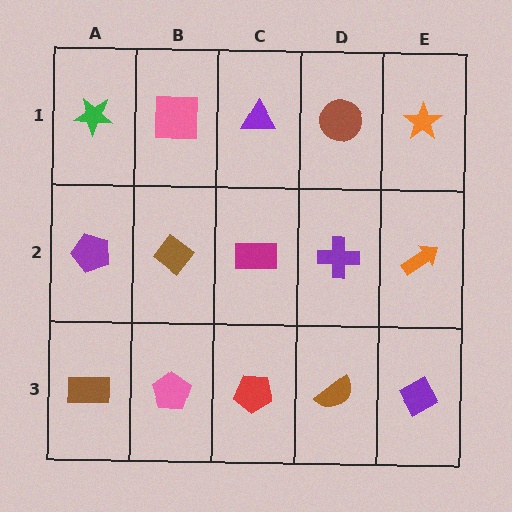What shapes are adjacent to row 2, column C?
A purple triangle (row 1, column C), a red pentagon (row 3, column C), a brown diamond (row 2, column B), a purple cross (row 2, column D).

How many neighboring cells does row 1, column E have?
2.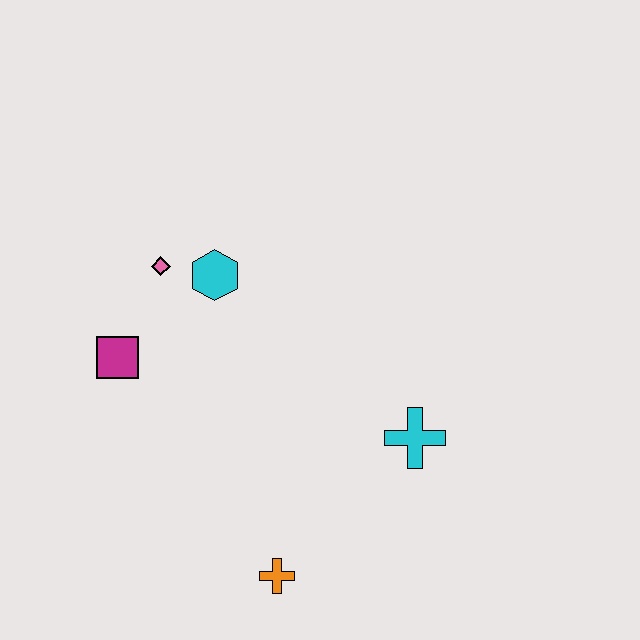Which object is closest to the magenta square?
The pink diamond is closest to the magenta square.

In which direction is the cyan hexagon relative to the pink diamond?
The cyan hexagon is to the right of the pink diamond.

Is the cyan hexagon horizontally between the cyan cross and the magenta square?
Yes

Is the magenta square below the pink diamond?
Yes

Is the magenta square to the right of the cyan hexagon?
No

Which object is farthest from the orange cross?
The pink diamond is farthest from the orange cross.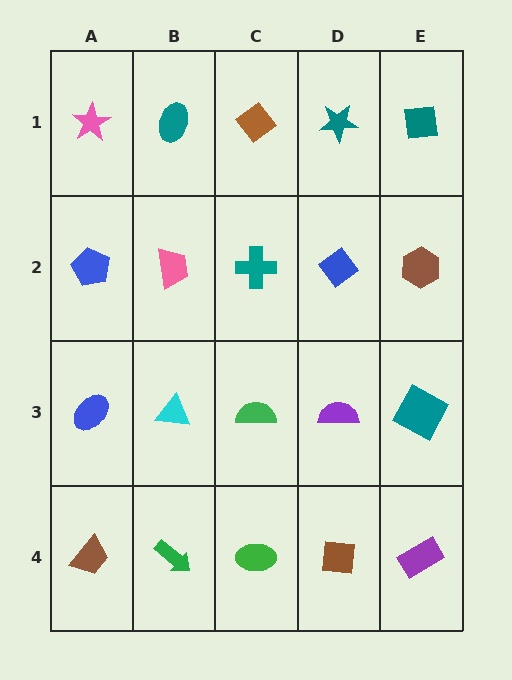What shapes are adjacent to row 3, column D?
A blue diamond (row 2, column D), a brown square (row 4, column D), a green semicircle (row 3, column C), a teal square (row 3, column E).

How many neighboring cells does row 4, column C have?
3.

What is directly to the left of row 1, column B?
A pink star.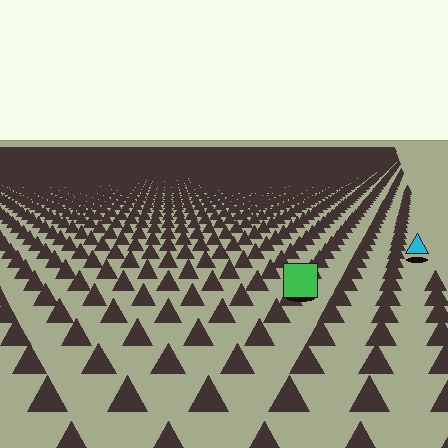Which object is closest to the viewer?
The green square is closest. The texture marks near it are larger and more spread out.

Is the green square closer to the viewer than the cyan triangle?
Yes. The green square is closer — you can tell from the texture gradient: the ground texture is coarser near it.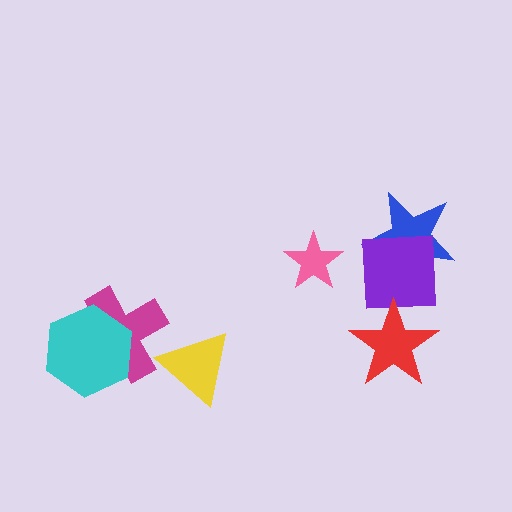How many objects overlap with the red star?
1 object overlaps with the red star.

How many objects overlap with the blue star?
1 object overlaps with the blue star.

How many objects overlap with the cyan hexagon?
1 object overlaps with the cyan hexagon.